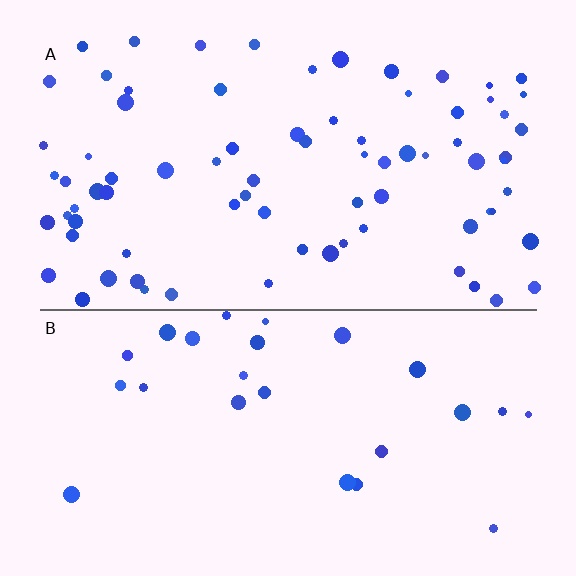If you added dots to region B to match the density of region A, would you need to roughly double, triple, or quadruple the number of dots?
Approximately triple.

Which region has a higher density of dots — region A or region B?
A (the top).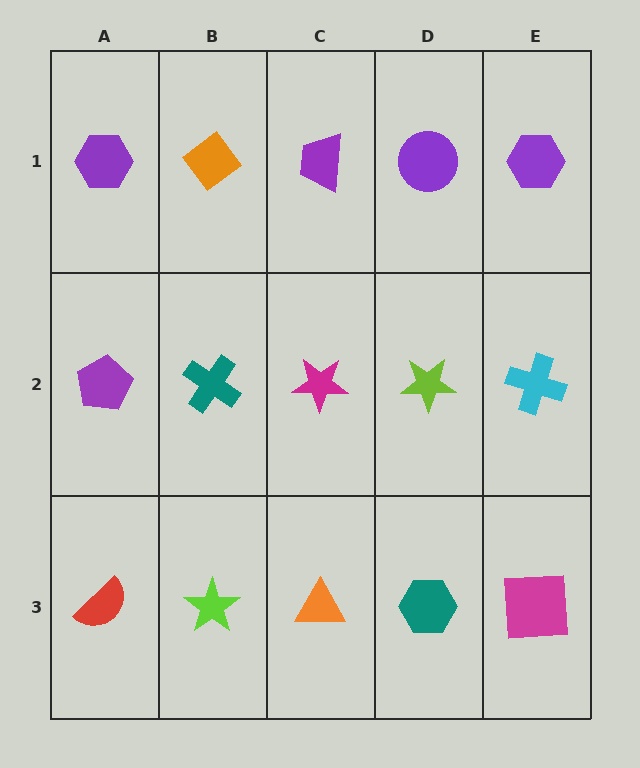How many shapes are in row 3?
5 shapes.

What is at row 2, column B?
A teal cross.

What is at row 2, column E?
A cyan cross.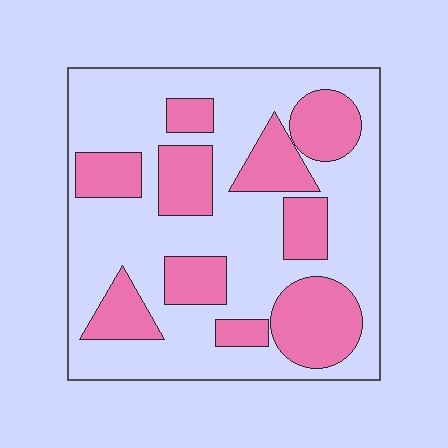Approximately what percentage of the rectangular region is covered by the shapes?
Approximately 35%.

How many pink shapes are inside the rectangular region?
10.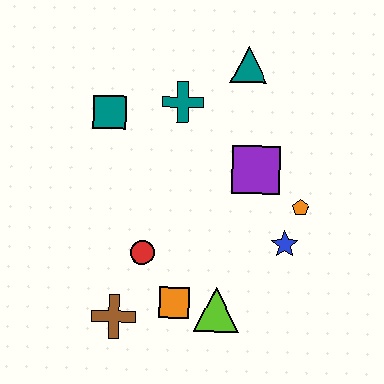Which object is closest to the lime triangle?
The orange square is closest to the lime triangle.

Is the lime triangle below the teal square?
Yes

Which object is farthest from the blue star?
The teal square is farthest from the blue star.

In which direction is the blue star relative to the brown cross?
The blue star is to the right of the brown cross.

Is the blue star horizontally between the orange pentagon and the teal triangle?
Yes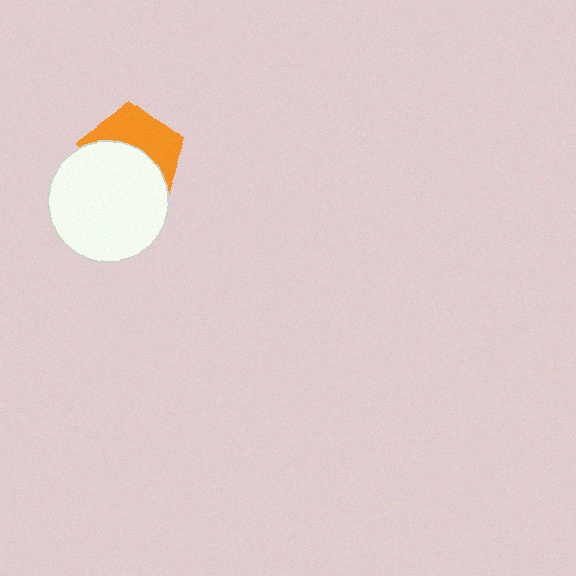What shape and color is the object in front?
The object in front is a white circle.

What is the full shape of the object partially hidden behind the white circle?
The partially hidden object is an orange pentagon.